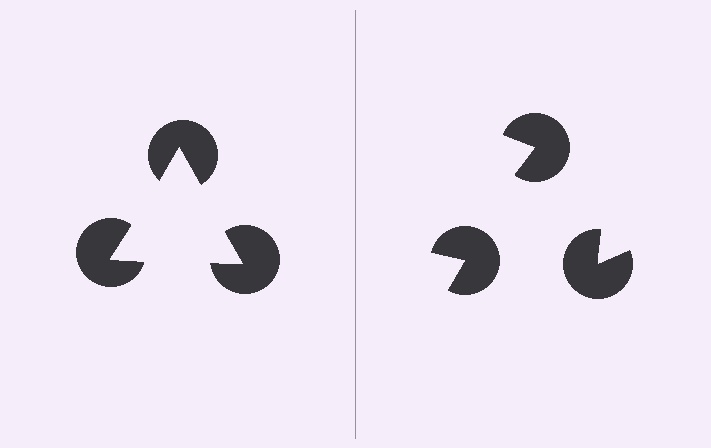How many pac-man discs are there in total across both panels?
6 — 3 on each side.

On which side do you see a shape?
An illusory triangle appears on the left side. On the right side the wedge cuts are rotated, so no coherent shape forms.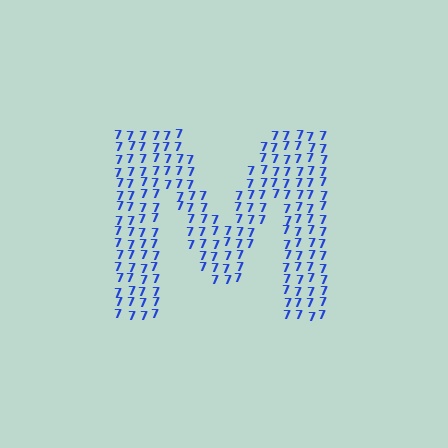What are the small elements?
The small elements are digit 7's.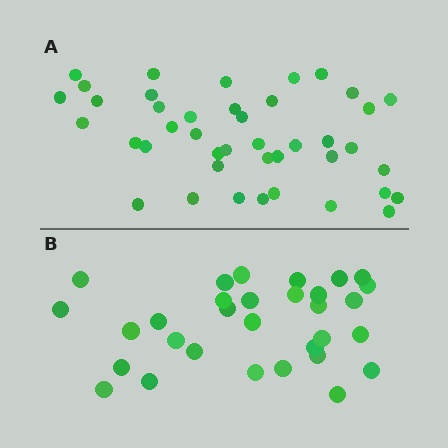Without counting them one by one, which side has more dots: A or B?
Region A (the top region) has more dots.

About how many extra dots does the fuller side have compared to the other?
Region A has roughly 12 or so more dots than region B.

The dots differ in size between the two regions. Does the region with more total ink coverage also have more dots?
No. Region B has more total ink coverage because its dots are larger, but region A actually contains more individual dots. Total area can be misleading — the number of items is what matters here.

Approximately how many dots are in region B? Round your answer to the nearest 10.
About 30 dots. (The exact count is 31, which rounds to 30.)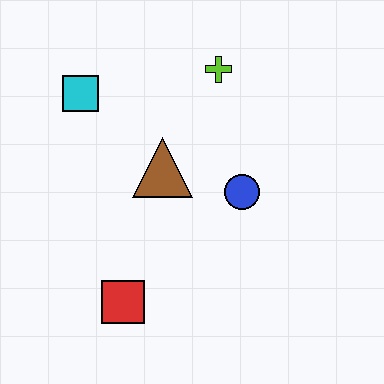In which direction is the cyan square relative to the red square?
The cyan square is above the red square.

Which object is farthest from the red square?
The lime cross is farthest from the red square.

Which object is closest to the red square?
The brown triangle is closest to the red square.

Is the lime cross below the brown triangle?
No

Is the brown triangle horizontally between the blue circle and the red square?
Yes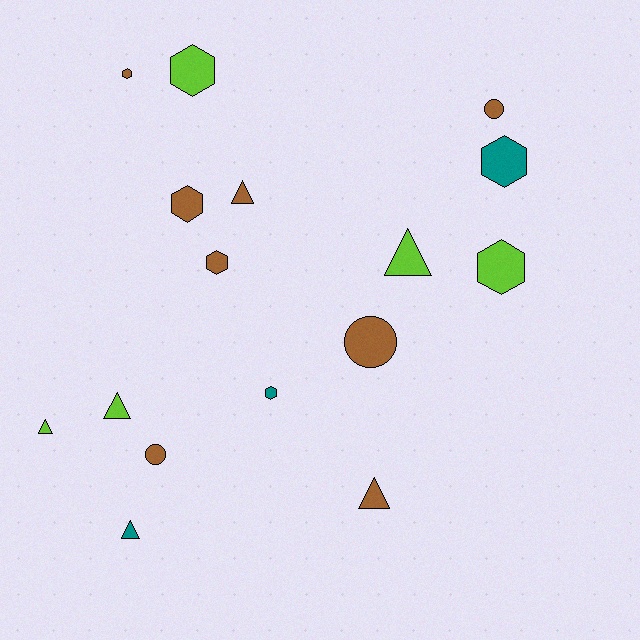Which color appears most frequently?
Brown, with 8 objects.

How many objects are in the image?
There are 16 objects.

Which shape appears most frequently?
Hexagon, with 7 objects.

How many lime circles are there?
There are no lime circles.